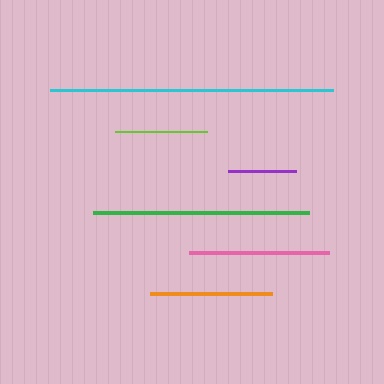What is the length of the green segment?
The green segment is approximately 216 pixels long.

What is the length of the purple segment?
The purple segment is approximately 68 pixels long.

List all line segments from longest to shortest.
From longest to shortest: cyan, green, pink, orange, lime, purple.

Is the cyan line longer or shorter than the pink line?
The cyan line is longer than the pink line.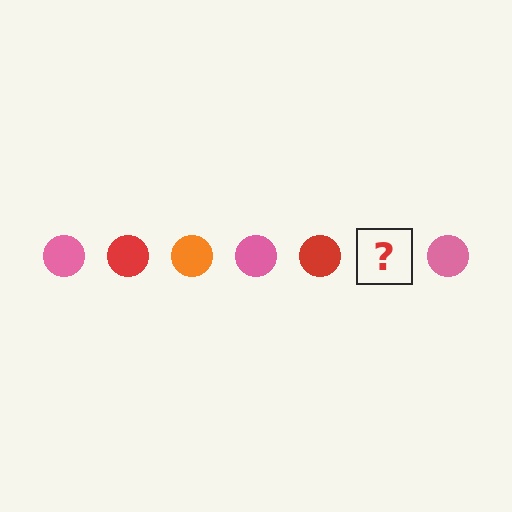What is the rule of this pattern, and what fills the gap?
The rule is that the pattern cycles through pink, red, orange circles. The gap should be filled with an orange circle.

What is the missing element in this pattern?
The missing element is an orange circle.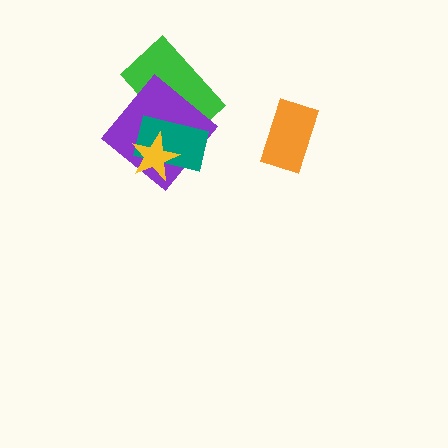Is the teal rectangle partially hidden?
Yes, it is partially covered by another shape.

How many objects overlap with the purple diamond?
3 objects overlap with the purple diamond.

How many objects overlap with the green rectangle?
2 objects overlap with the green rectangle.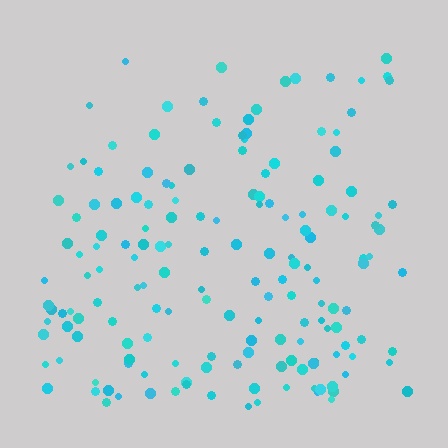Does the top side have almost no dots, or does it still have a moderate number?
Still a moderate number, just noticeably fewer than the bottom.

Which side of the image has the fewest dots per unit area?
The top.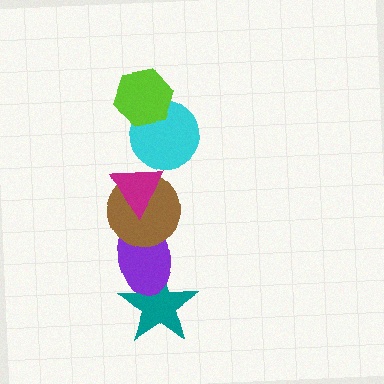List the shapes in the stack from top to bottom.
From top to bottom: the lime hexagon, the cyan circle, the magenta triangle, the brown circle, the purple ellipse, the teal star.